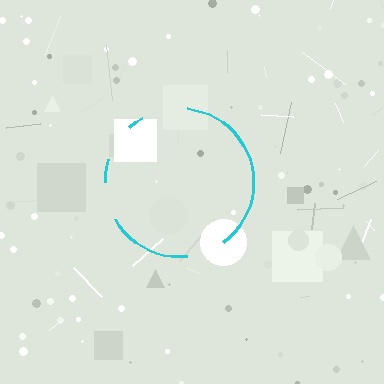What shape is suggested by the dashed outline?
The dashed outline suggests a circle.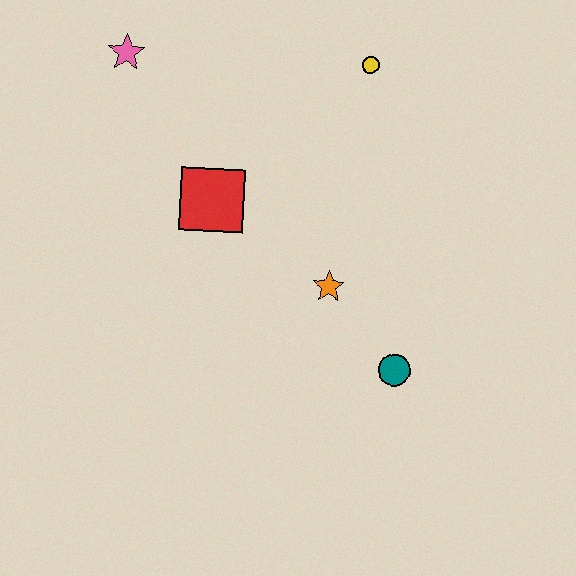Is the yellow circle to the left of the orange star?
No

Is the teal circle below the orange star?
Yes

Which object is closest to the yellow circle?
The red square is closest to the yellow circle.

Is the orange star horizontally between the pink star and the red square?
No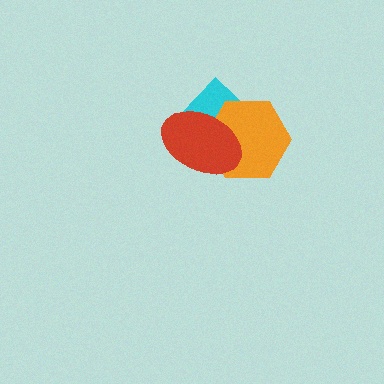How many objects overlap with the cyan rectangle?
2 objects overlap with the cyan rectangle.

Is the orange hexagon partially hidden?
Yes, it is partially covered by another shape.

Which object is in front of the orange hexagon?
The red ellipse is in front of the orange hexagon.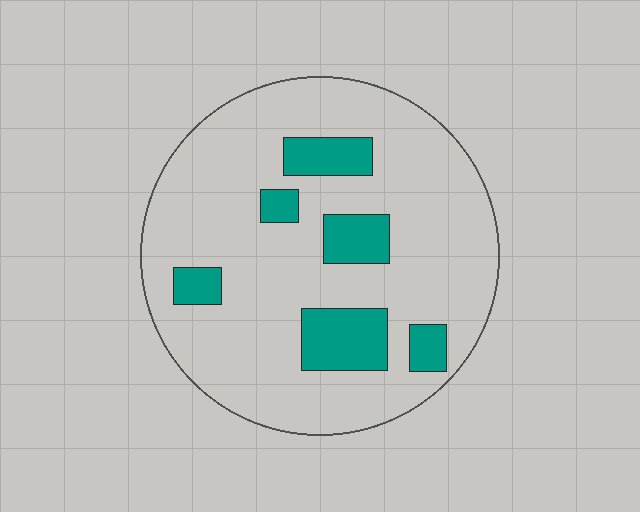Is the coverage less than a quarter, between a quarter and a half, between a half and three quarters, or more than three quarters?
Less than a quarter.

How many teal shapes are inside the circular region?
6.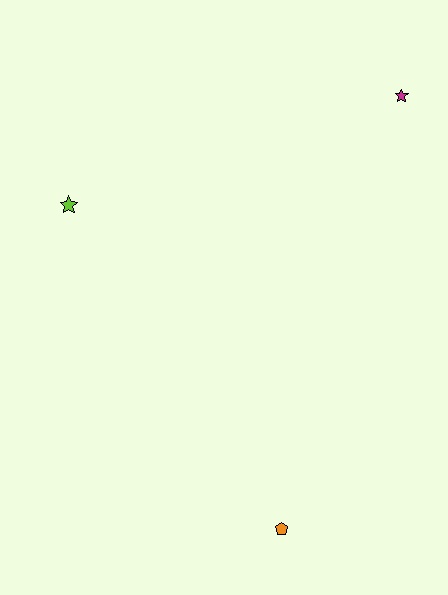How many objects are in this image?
There are 3 objects.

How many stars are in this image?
There are 2 stars.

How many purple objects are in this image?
There are no purple objects.